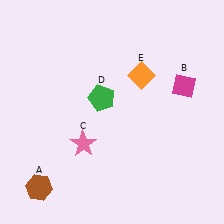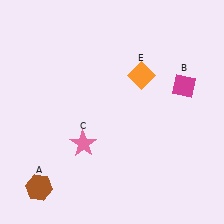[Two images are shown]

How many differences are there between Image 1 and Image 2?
There is 1 difference between the two images.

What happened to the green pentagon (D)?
The green pentagon (D) was removed in Image 2. It was in the top-left area of Image 1.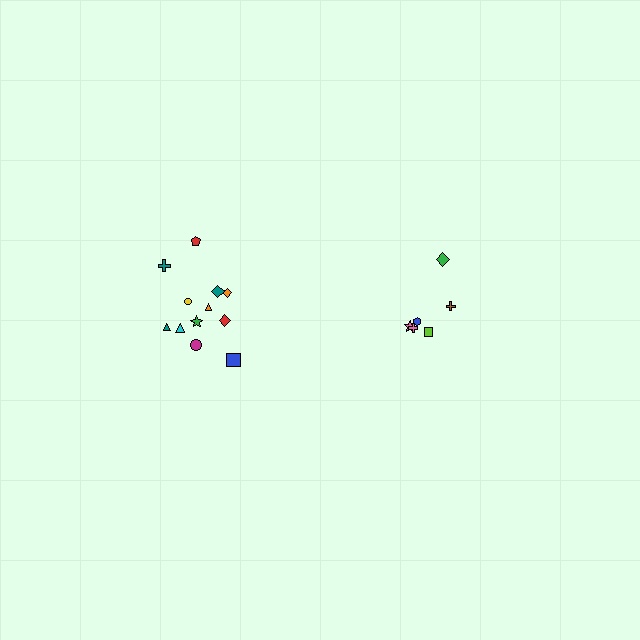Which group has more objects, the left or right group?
The left group.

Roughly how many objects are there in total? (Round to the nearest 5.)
Roughly 20 objects in total.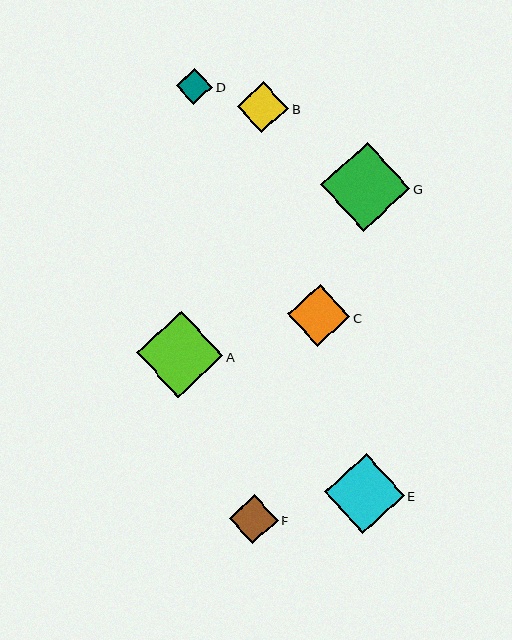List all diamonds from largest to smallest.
From largest to smallest: G, A, E, C, B, F, D.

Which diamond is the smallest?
Diamond D is the smallest with a size of approximately 36 pixels.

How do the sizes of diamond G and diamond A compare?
Diamond G and diamond A are approximately the same size.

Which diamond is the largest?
Diamond G is the largest with a size of approximately 89 pixels.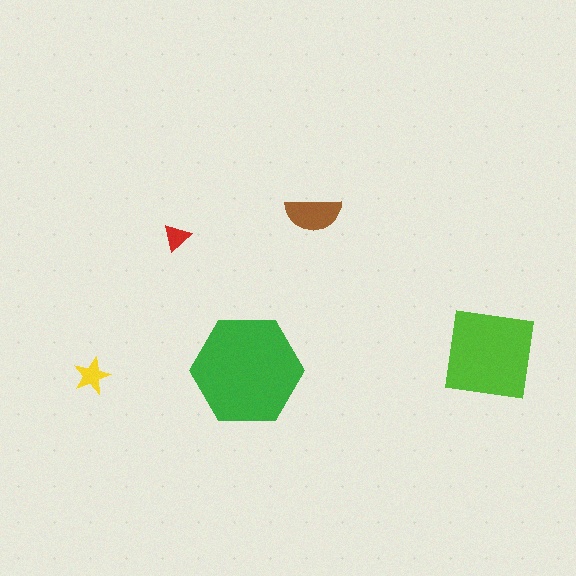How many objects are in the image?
There are 5 objects in the image.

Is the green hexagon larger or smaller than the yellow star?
Larger.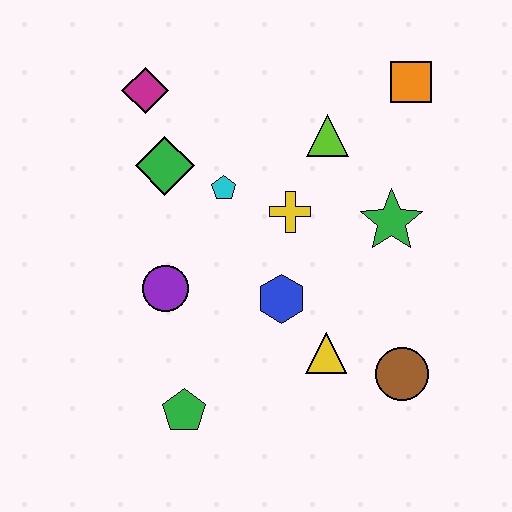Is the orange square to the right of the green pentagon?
Yes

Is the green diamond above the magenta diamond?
No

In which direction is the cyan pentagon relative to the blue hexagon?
The cyan pentagon is above the blue hexagon.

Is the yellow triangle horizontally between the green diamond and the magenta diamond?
No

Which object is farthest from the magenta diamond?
The brown circle is farthest from the magenta diamond.